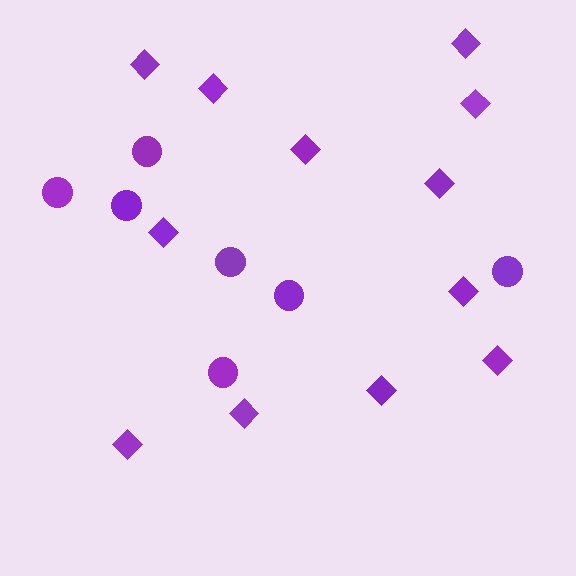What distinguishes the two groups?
There are 2 groups: one group of diamonds (12) and one group of circles (7).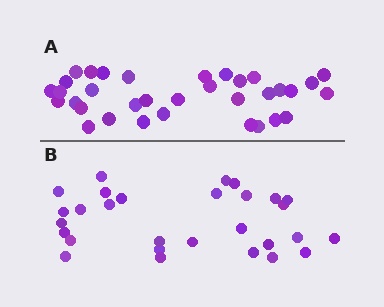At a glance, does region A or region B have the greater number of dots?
Region A (the top region) has more dots.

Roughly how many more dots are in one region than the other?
Region A has about 5 more dots than region B.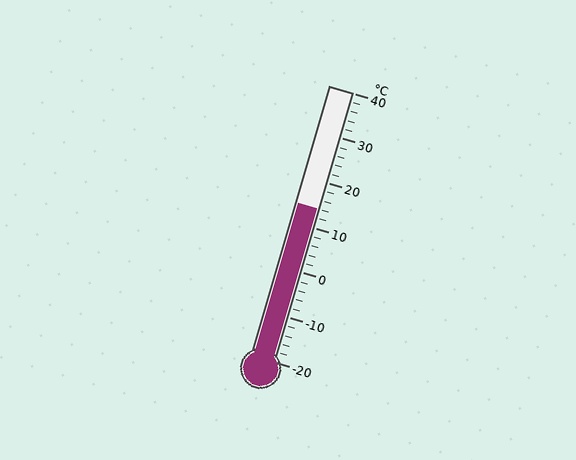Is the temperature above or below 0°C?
The temperature is above 0°C.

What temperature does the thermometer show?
The thermometer shows approximately 14°C.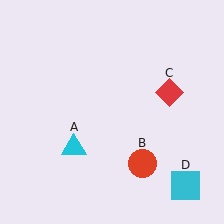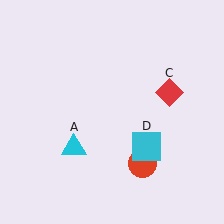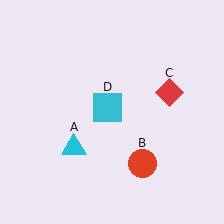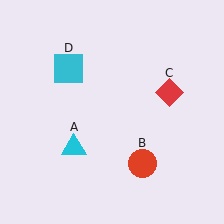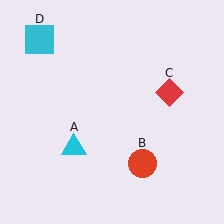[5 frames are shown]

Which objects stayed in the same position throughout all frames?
Cyan triangle (object A) and red circle (object B) and red diamond (object C) remained stationary.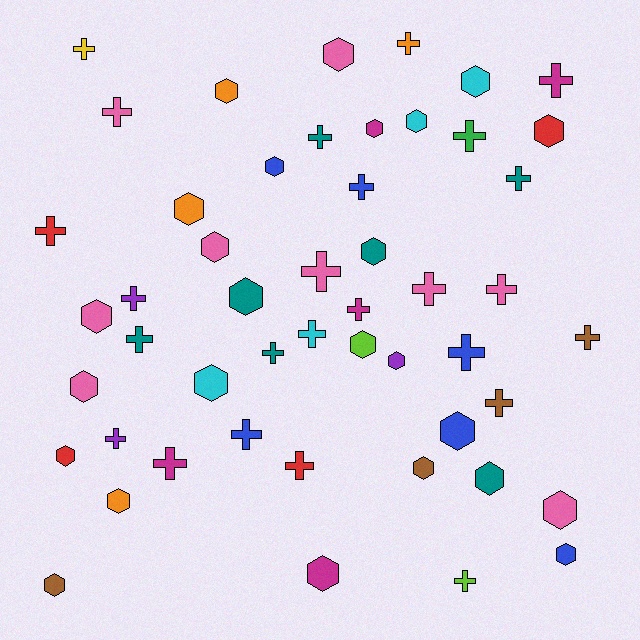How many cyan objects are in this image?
There are 4 cyan objects.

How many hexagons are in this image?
There are 25 hexagons.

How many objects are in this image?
There are 50 objects.